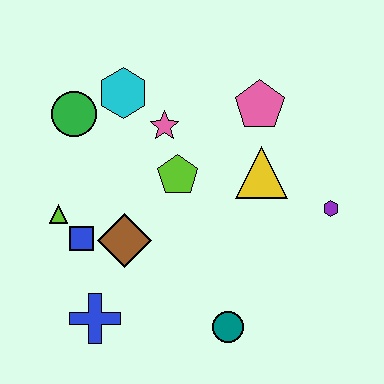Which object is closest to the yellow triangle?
The pink pentagon is closest to the yellow triangle.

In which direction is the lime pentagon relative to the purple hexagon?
The lime pentagon is to the left of the purple hexagon.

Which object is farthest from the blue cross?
The pink pentagon is farthest from the blue cross.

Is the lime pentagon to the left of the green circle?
No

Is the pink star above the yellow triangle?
Yes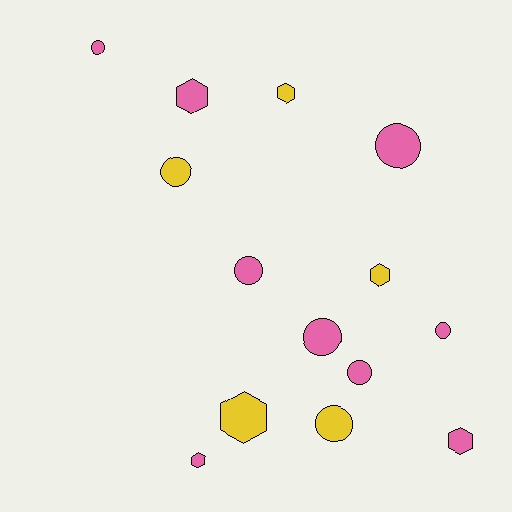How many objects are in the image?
There are 14 objects.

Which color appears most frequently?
Pink, with 9 objects.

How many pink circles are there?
There are 6 pink circles.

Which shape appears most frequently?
Circle, with 8 objects.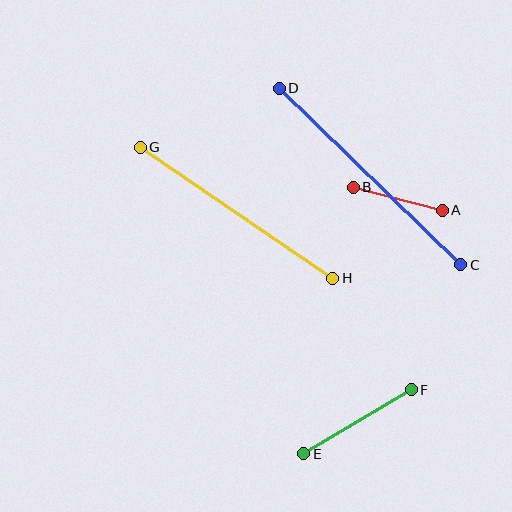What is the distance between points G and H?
The distance is approximately 233 pixels.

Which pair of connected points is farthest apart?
Points C and D are farthest apart.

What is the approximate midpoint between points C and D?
The midpoint is at approximately (370, 177) pixels.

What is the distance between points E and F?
The distance is approximately 126 pixels.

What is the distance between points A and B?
The distance is approximately 92 pixels.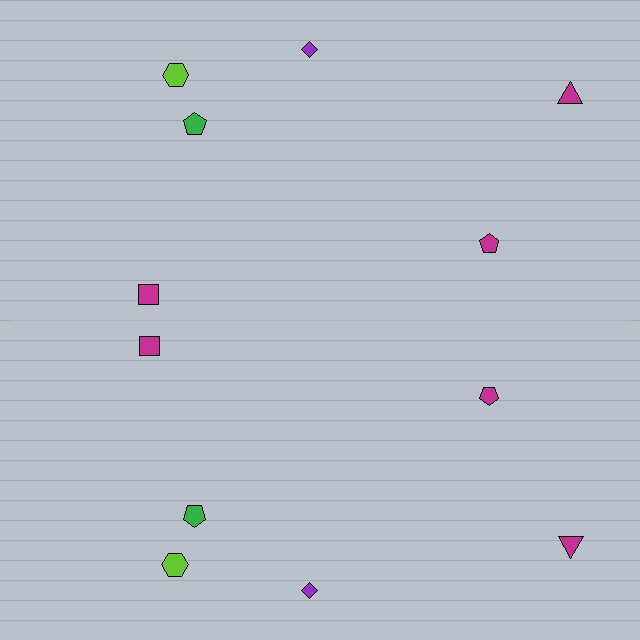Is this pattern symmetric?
Yes, this pattern has bilateral (reflection) symmetry.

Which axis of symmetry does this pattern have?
The pattern has a horizontal axis of symmetry running through the center of the image.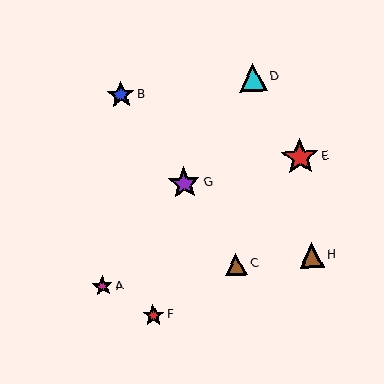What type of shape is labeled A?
Shape A is a magenta star.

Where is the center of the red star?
The center of the red star is at (153, 315).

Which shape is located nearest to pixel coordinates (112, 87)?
The blue star (labeled B) at (121, 95) is nearest to that location.